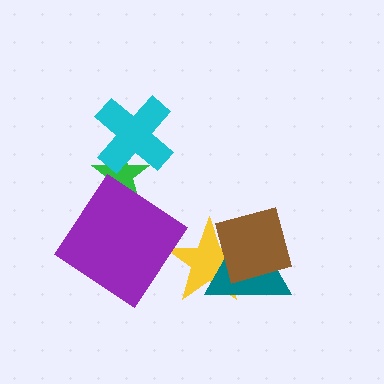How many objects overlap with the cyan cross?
1 object overlaps with the cyan cross.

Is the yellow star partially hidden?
Yes, it is partially covered by another shape.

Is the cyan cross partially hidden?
No, no other shape covers it.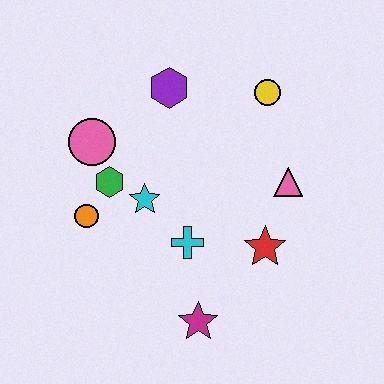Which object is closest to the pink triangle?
The red star is closest to the pink triangle.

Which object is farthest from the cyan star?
The yellow circle is farthest from the cyan star.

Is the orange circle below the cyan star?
Yes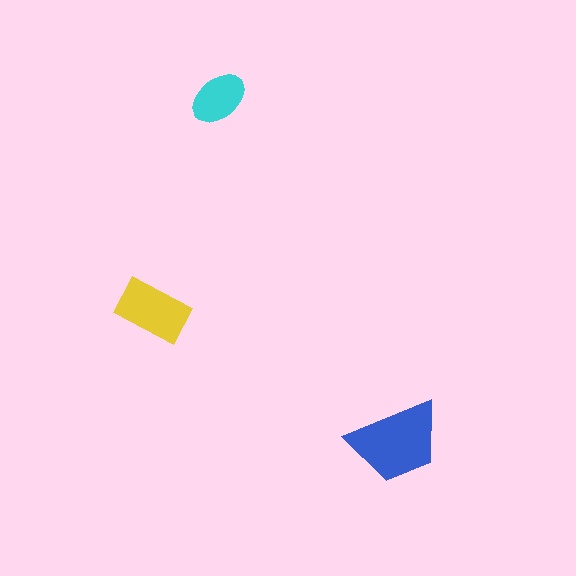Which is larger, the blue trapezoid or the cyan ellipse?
The blue trapezoid.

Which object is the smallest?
The cyan ellipse.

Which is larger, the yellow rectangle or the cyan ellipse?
The yellow rectangle.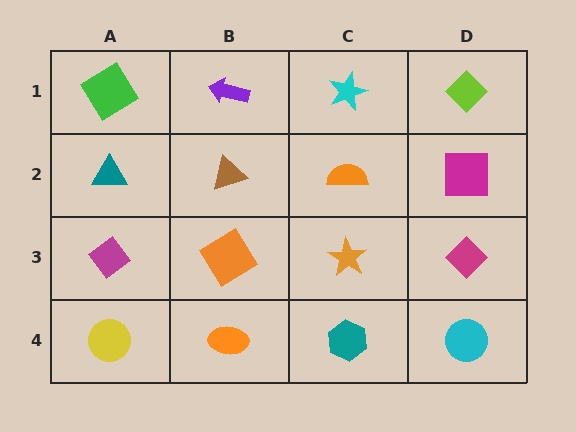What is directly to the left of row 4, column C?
An orange ellipse.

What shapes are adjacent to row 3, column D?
A magenta square (row 2, column D), a cyan circle (row 4, column D), an orange star (row 3, column C).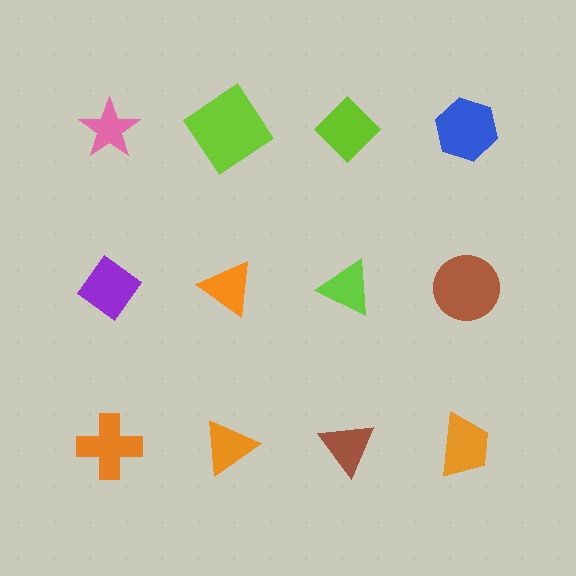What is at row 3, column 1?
An orange cross.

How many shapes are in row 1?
4 shapes.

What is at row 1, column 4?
A blue hexagon.